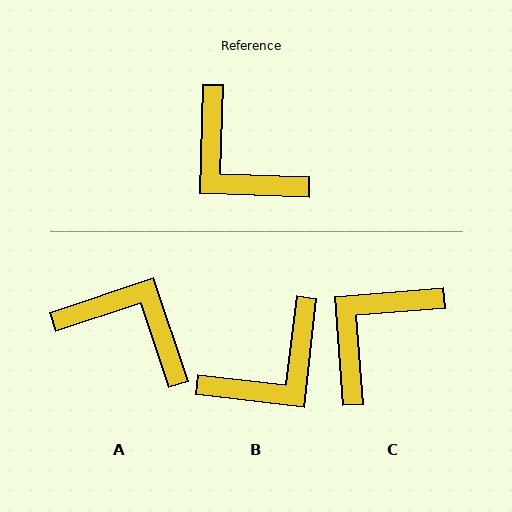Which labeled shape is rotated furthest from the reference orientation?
A, about 160 degrees away.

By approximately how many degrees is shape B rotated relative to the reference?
Approximately 85 degrees counter-clockwise.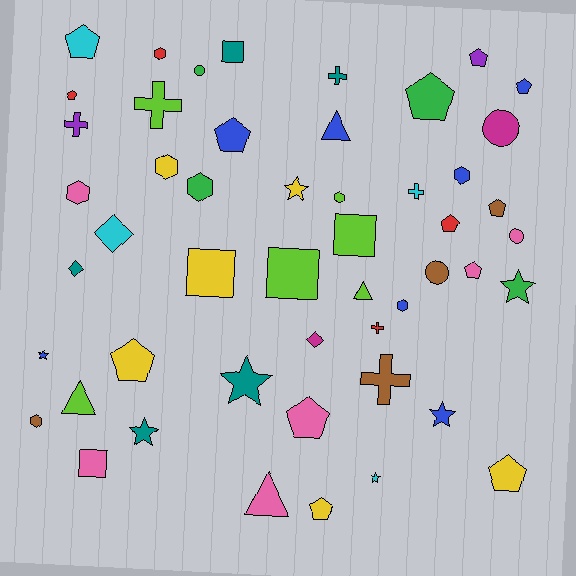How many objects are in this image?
There are 50 objects.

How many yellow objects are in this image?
There are 6 yellow objects.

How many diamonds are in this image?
There are 3 diamonds.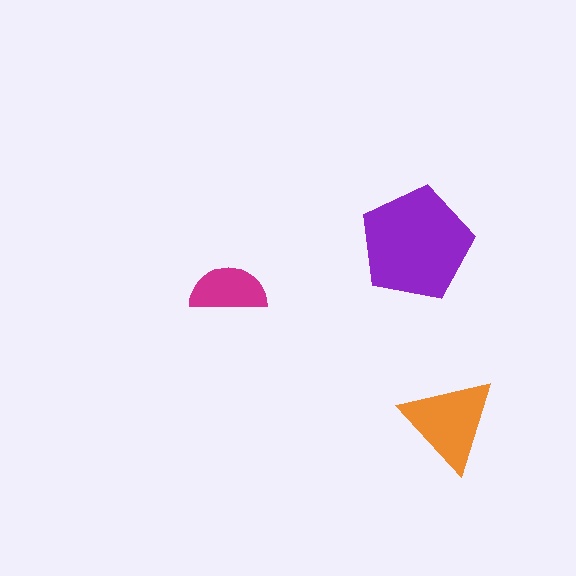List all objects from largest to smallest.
The purple pentagon, the orange triangle, the magenta semicircle.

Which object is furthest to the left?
The magenta semicircle is leftmost.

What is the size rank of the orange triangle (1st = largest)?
2nd.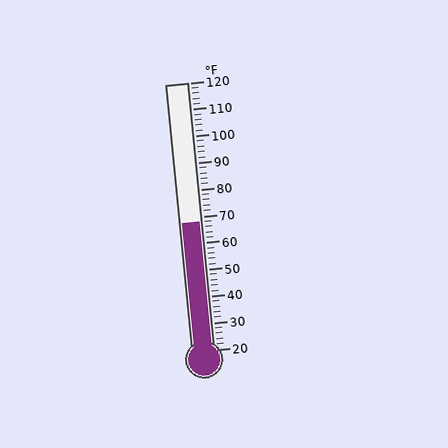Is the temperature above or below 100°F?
The temperature is below 100°F.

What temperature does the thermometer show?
The thermometer shows approximately 68°F.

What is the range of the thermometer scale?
The thermometer scale ranges from 20°F to 120°F.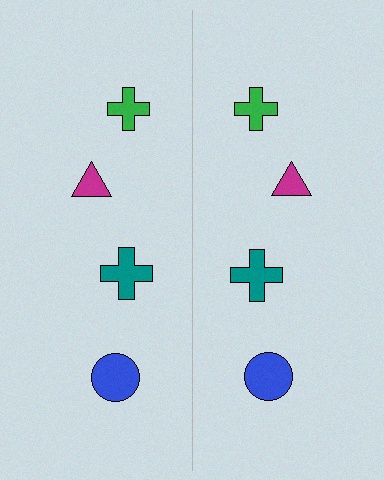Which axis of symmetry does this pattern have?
The pattern has a vertical axis of symmetry running through the center of the image.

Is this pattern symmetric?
Yes, this pattern has bilateral (reflection) symmetry.